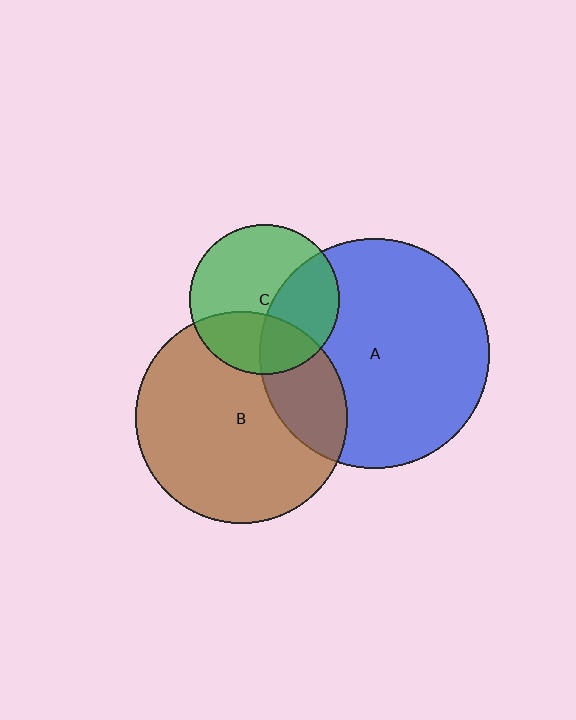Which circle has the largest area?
Circle A (blue).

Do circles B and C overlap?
Yes.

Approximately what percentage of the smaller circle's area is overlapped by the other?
Approximately 30%.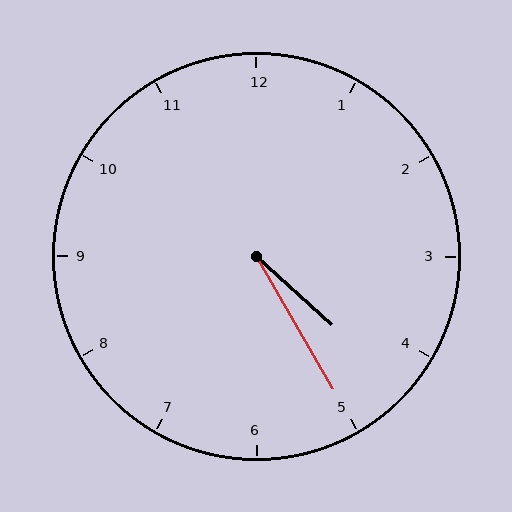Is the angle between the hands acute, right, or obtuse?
It is acute.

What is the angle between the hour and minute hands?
Approximately 18 degrees.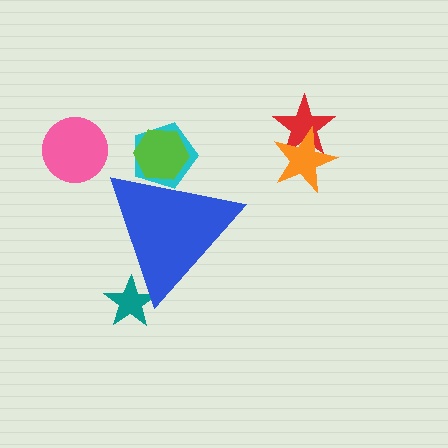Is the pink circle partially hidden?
No, the pink circle is fully visible.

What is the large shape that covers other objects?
A blue triangle.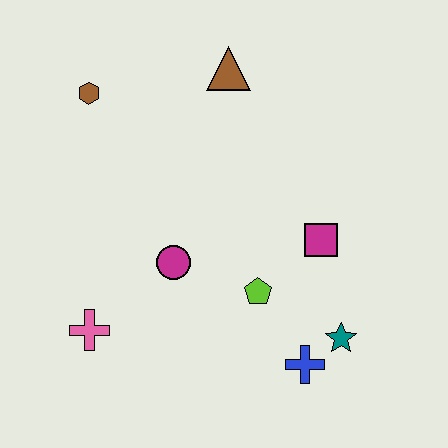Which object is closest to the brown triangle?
The brown hexagon is closest to the brown triangle.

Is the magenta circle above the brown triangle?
No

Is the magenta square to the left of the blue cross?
No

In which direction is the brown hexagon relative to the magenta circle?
The brown hexagon is above the magenta circle.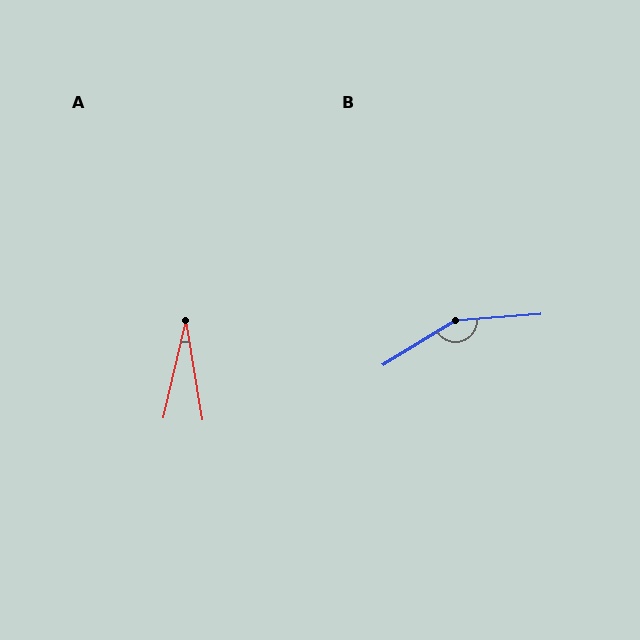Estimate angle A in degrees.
Approximately 23 degrees.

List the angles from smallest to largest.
A (23°), B (153°).